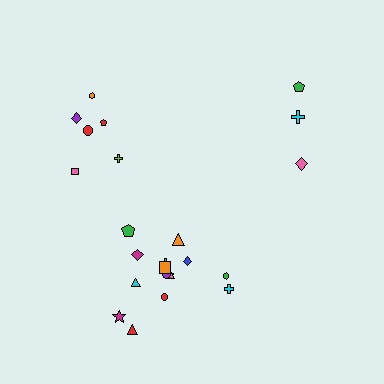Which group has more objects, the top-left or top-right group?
The top-left group.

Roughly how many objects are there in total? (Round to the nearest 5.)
Roughly 25 objects in total.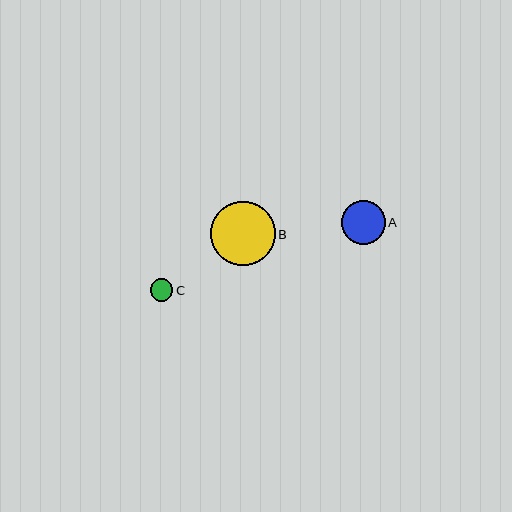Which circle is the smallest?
Circle C is the smallest with a size of approximately 22 pixels.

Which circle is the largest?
Circle B is the largest with a size of approximately 64 pixels.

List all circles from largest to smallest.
From largest to smallest: B, A, C.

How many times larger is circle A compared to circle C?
Circle A is approximately 2.0 times the size of circle C.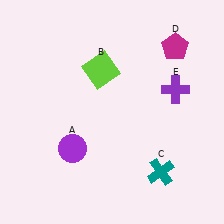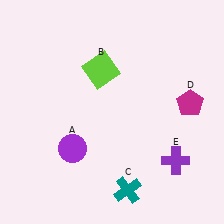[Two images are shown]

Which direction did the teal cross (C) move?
The teal cross (C) moved left.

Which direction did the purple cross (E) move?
The purple cross (E) moved down.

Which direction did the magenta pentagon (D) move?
The magenta pentagon (D) moved down.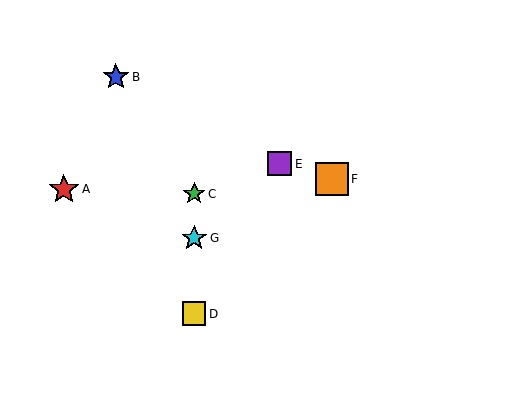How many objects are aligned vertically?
3 objects (C, D, G) are aligned vertically.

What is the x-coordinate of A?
Object A is at x≈64.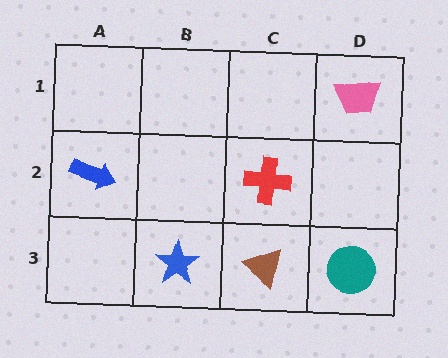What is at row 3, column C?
A brown triangle.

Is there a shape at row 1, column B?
No, that cell is empty.